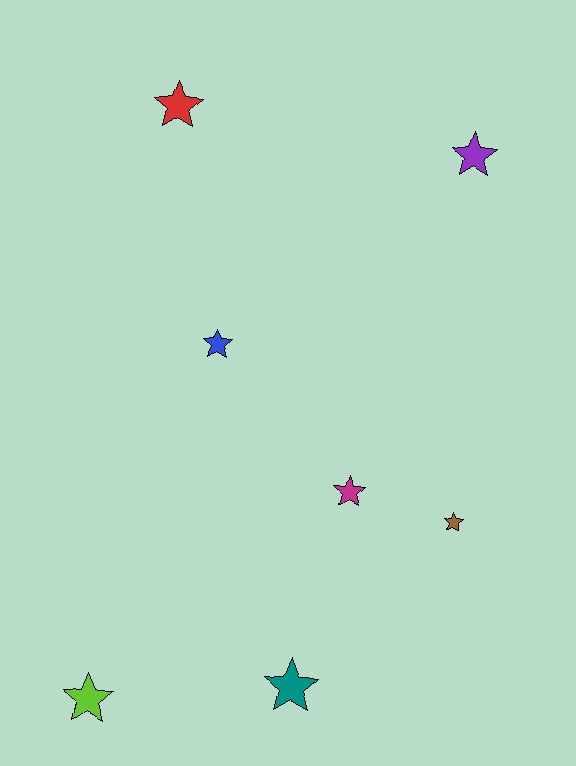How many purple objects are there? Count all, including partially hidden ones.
There is 1 purple object.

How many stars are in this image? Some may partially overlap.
There are 7 stars.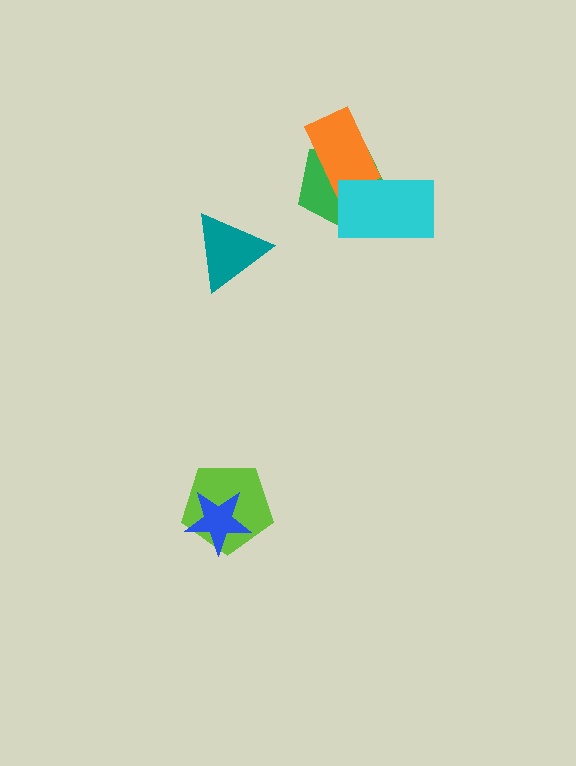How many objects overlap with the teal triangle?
0 objects overlap with the teal triangle.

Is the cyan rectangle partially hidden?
No, no other shape covers it.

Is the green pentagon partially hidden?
Yes, it is partially covered by another shape.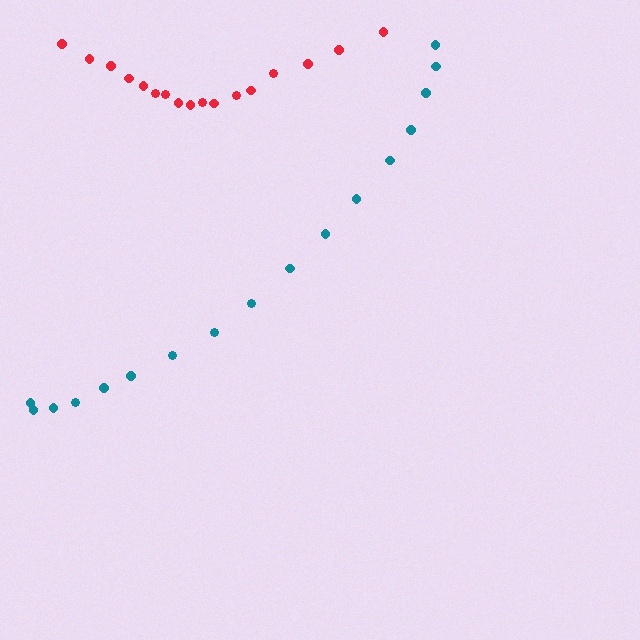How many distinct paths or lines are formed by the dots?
There are 2 distinct paths.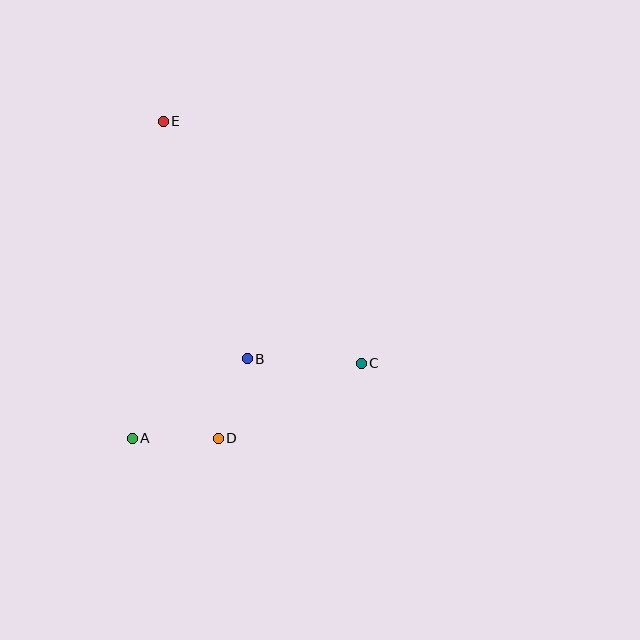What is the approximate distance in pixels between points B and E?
The distance between B and E is approximately 252 pixels.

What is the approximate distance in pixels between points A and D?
The distance between A and D is approximately 86 pixels.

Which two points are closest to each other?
Points B and D are closest to each other.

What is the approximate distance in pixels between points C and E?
The distance between C and E is approximately 313 pixels.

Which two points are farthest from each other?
Points D and E are farthest from each other.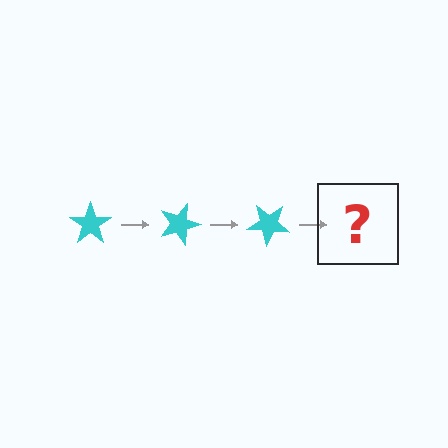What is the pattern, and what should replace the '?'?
The pattern is that the star rotates 20 degrees each step. The '?' should be a cyan star rotated 60 degrees.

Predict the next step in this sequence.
The next step is a cyan star rotated 60 degrees.